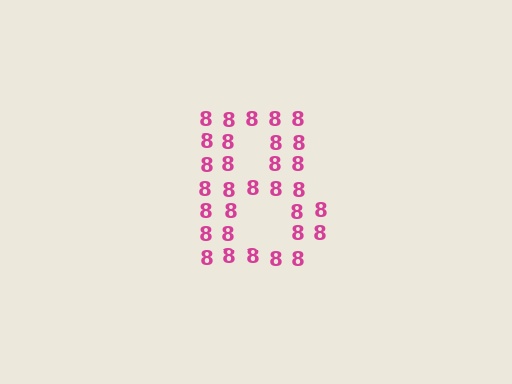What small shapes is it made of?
It is made of small digit 8's.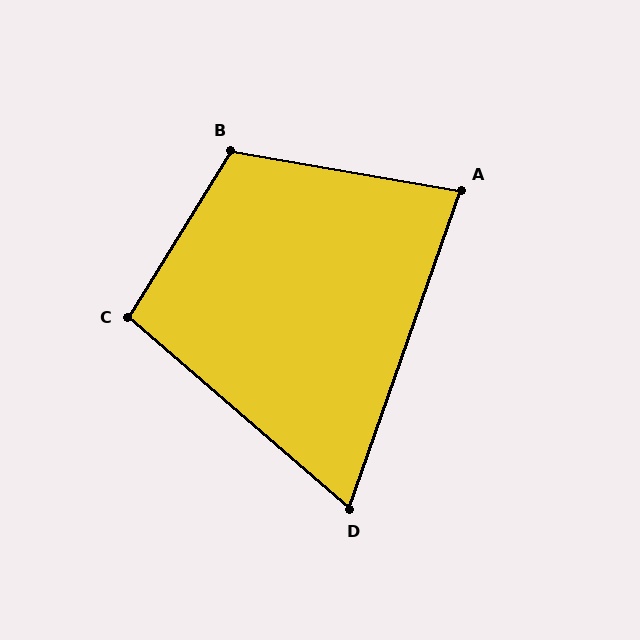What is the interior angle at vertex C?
Approximately 99 degrees (obtuse).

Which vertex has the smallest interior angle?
D, at approximately 68 degrees.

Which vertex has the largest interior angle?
B, at approximately 112 degrees.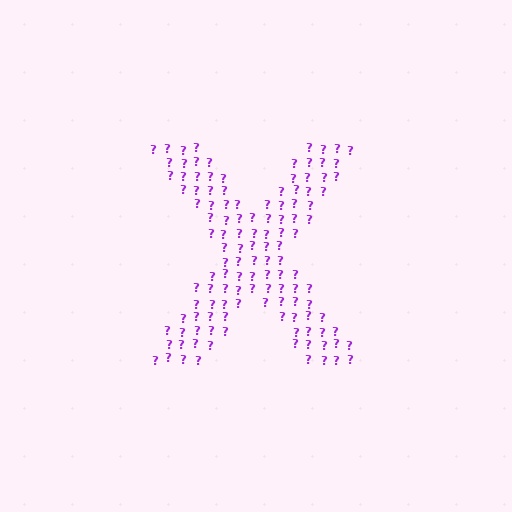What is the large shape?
The large shape is the letter X.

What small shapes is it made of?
It is made of small question marks.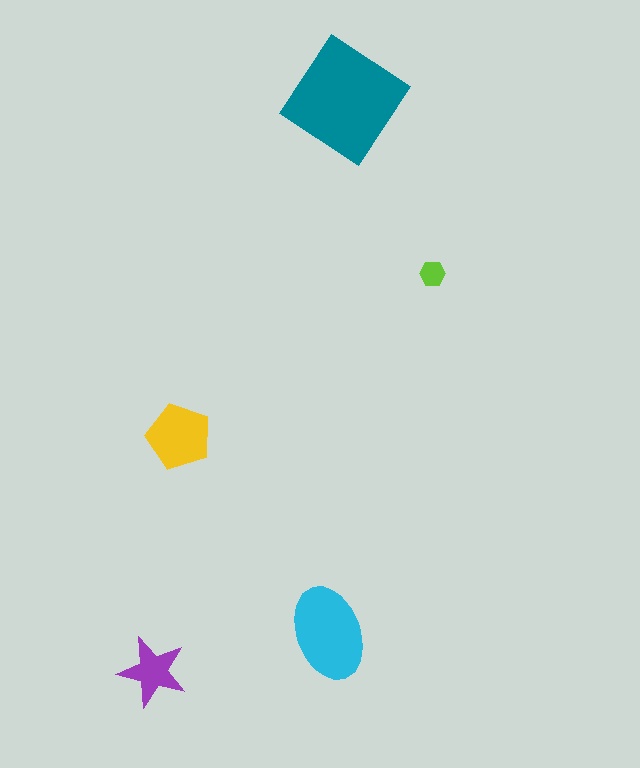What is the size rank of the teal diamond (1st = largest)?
1st.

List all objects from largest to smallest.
The teal diamond, the cyan ellipse, the yellow pentagon, the purple star, the lime hexagon.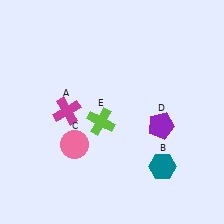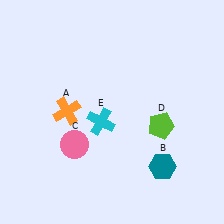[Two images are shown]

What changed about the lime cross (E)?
In Image 1, E is lime. In Image 2, it changed to cyan.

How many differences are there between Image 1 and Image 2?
There are 3 differences between the two images.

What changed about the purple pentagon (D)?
In Image 1, D is purple. In Image 2, it changed to lime.